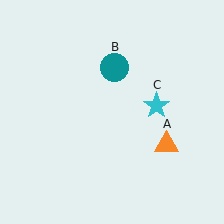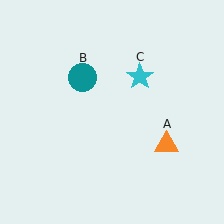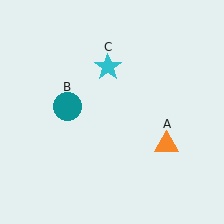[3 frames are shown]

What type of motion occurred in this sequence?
The teal circle (object B), cyan star (object C) rotated counterclockwise around the center of the scene.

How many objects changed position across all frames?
2 objects changed position: teal circle (object B), cyan star (object C).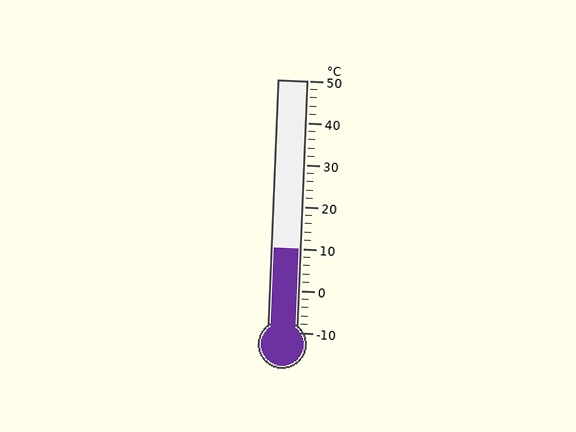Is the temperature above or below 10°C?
The temperature is at 10°C.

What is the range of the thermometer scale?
The thermometer scale ranges from -10°C to 50°C.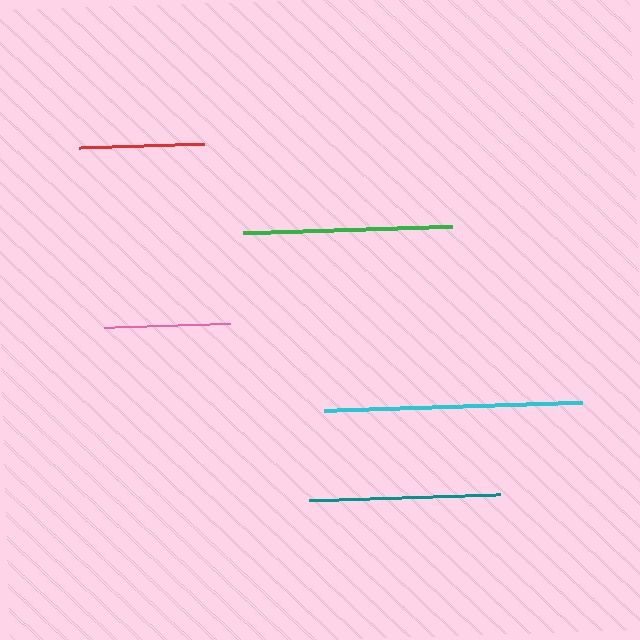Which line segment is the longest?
The cyan line is the longest at approximately 258 pixels.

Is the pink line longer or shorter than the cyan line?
The cyan line is longer than the pink line.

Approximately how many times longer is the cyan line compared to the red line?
The cyan line is approximately 2.1 times the length of the red line.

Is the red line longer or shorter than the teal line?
The teal line is longer than the red line.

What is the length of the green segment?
The green segment is approximately 209 pixels long.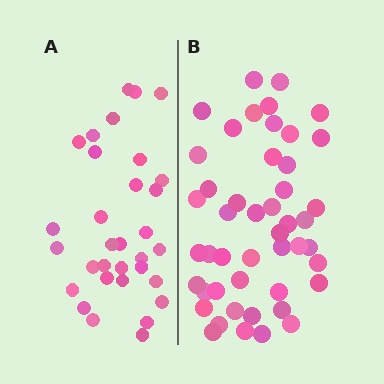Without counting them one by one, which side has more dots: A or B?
Region B (the right region) has more dots.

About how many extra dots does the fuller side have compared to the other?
Region B has approximately 15 more dots than region A.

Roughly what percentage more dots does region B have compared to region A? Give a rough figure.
About 45% more.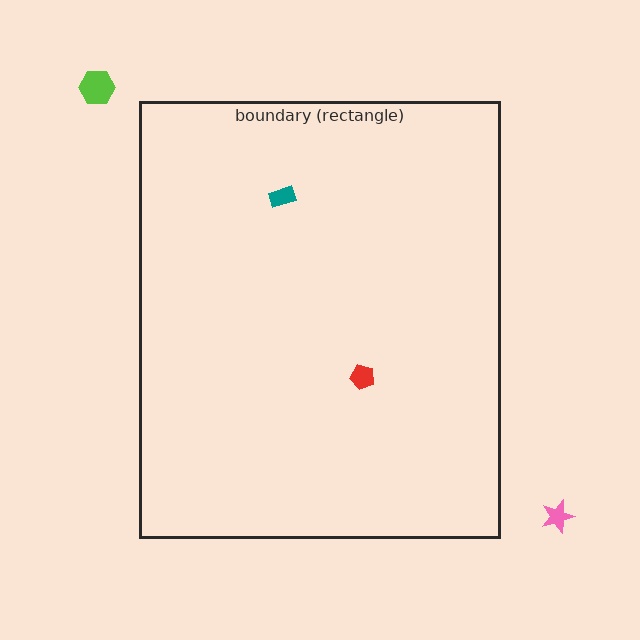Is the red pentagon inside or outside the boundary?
Inside.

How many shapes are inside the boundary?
2 inside, 2 outside.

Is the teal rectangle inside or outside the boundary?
Inside.